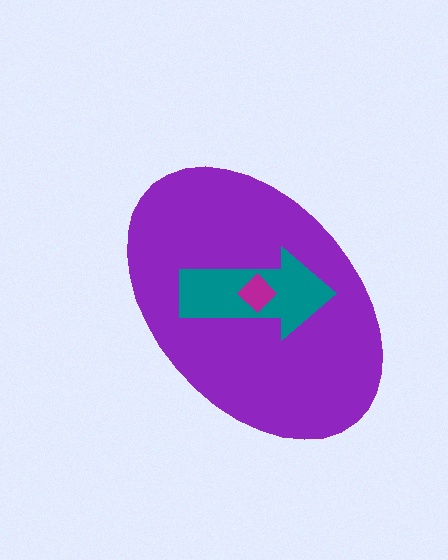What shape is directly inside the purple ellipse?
The teal arrow.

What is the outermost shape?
The purple ellipse.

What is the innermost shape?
The magenta diamond.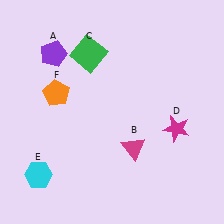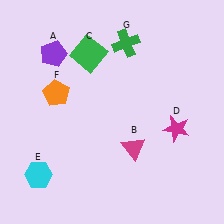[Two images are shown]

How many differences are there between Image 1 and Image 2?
There is 1 difference between the two images.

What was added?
A green cross (G) was added in Image 2.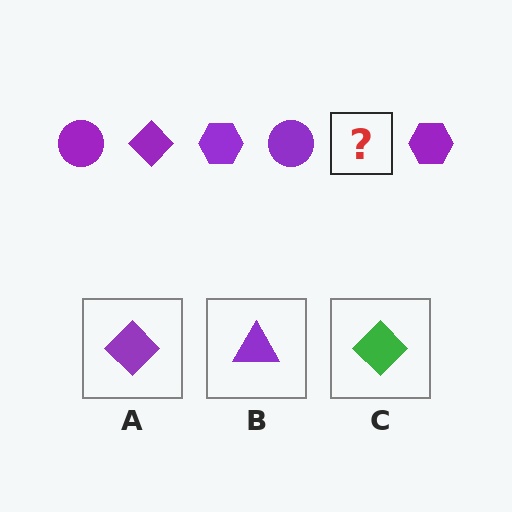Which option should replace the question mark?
Option A.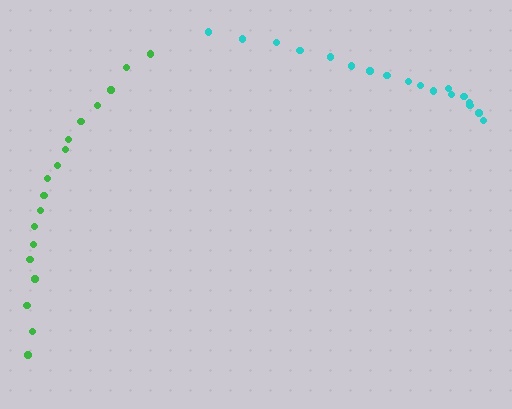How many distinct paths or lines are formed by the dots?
There are 2 distinct paths.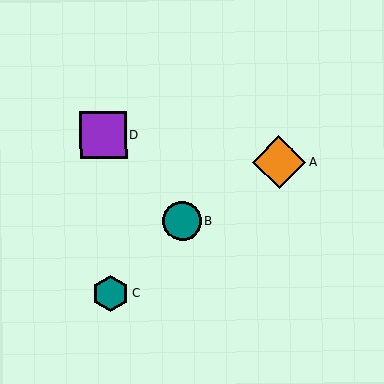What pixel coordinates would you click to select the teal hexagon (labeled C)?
Click at (111, 293) to select the teal hexagon C.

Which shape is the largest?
The orange diamond (labeled A) is the largest.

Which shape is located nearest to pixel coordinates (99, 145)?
The purple square (labeled D) at (103, 135) is nearest to that location.